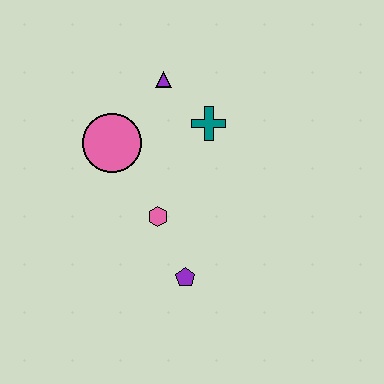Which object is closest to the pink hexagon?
The purple pentagon is closest to the pink hexagon.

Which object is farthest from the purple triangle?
The purple pentagon is farthest from the purple triangle.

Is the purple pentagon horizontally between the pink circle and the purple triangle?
No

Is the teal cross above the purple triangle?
No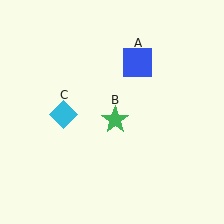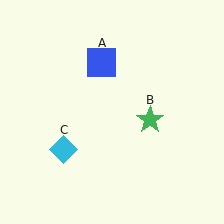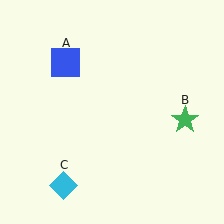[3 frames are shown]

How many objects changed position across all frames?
3 objects changed position: blue square (object A), green star (object B), cyan diamond (object C).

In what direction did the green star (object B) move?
The green star (object B) moved right.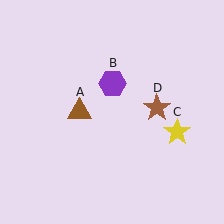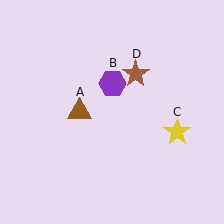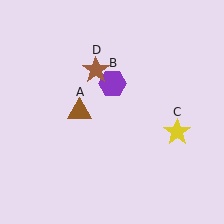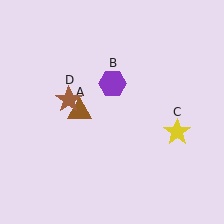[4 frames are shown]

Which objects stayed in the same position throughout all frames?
Brown triangle (object A) and purple hexagon (object B) and yellow star (object C) remained stationary.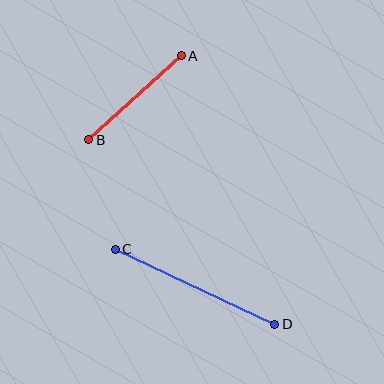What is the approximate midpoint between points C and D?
The midpoint is at approximately (195, 287) pixels.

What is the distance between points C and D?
The distance is approximately 177 pixels.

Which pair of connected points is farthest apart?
Points C and D are farthest apart.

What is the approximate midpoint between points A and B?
The midpoint is at approximately (135, 98) pixels.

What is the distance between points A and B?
The distance is approximately 125 pixels.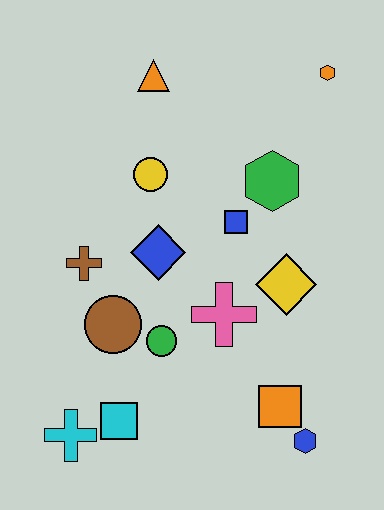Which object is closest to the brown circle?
The green circle is closest to the brown circle.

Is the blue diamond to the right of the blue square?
No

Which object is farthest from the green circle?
The orange hexagon is farthest from the green circle.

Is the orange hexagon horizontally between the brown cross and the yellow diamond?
No